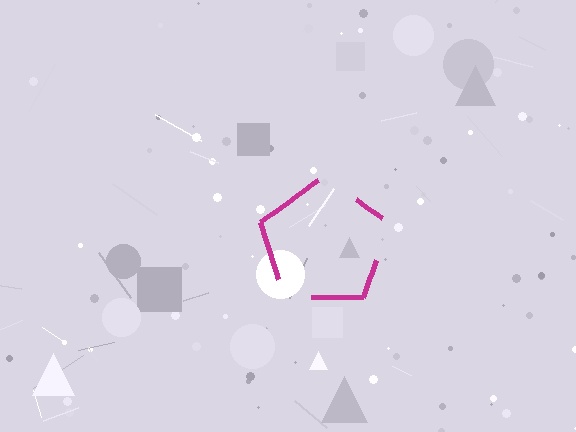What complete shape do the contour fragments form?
The contour fragments form a pentagon.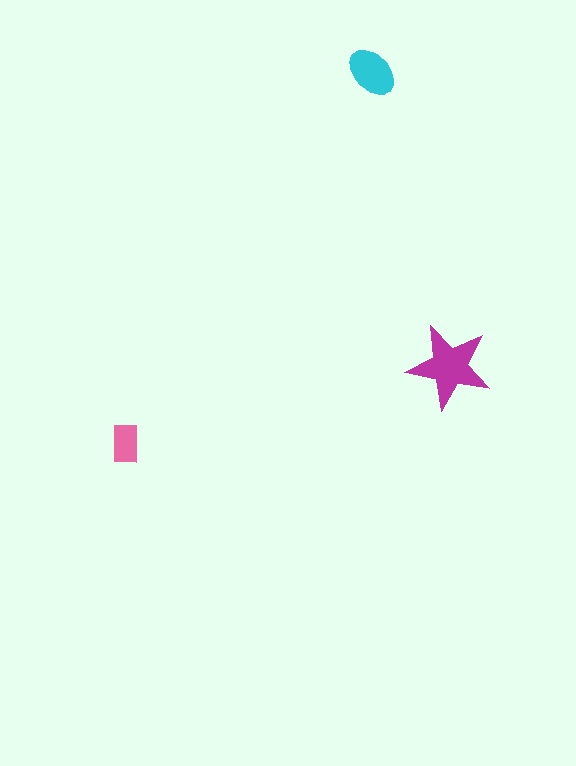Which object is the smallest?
The pink rectangle.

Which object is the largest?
The magenta star.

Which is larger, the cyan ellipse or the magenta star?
The magenta star.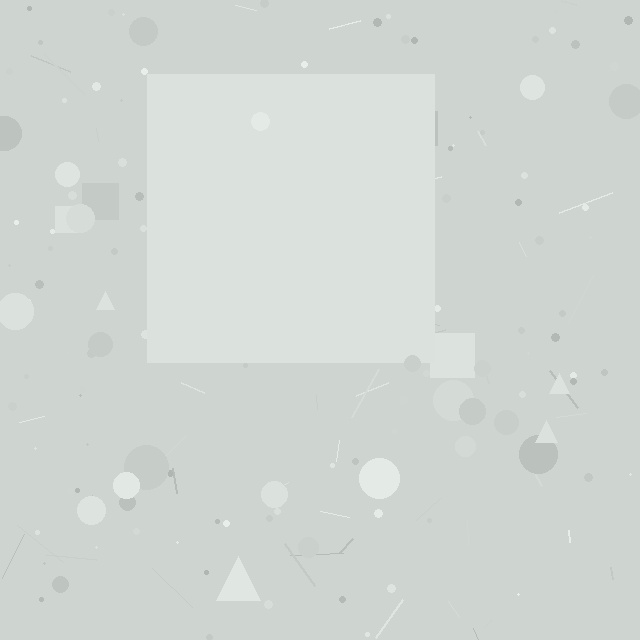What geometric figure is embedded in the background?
A square is embedded in the background.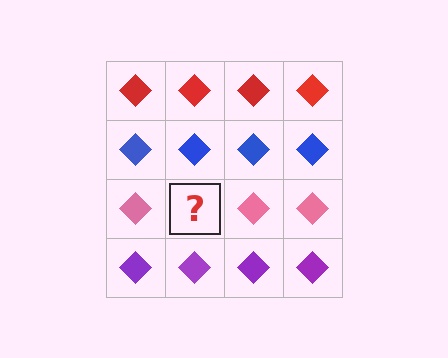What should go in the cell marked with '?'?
The missing cell should contain a pink diamond.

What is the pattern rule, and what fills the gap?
The rule is that each row has a consistent color. The gap should be filled with a pink diamond.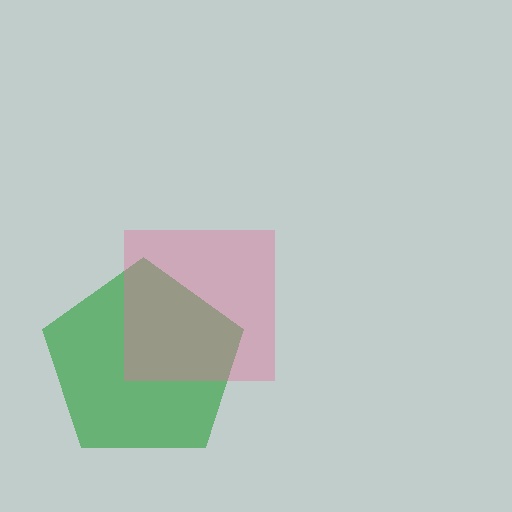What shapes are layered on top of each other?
The layered shapes are: a green pentagon, a pink square.